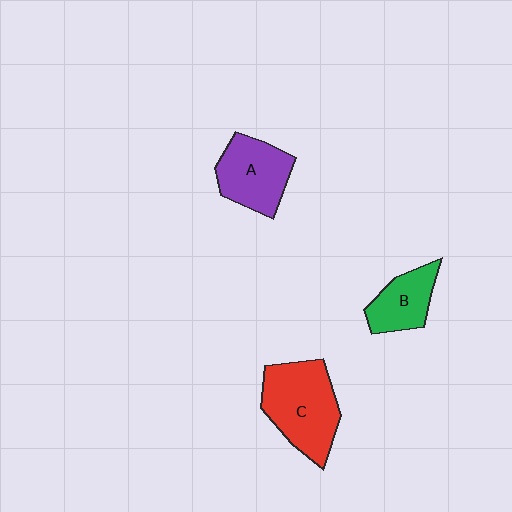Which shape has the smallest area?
Shape B (green).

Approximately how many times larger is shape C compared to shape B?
Approximately 1.7 times.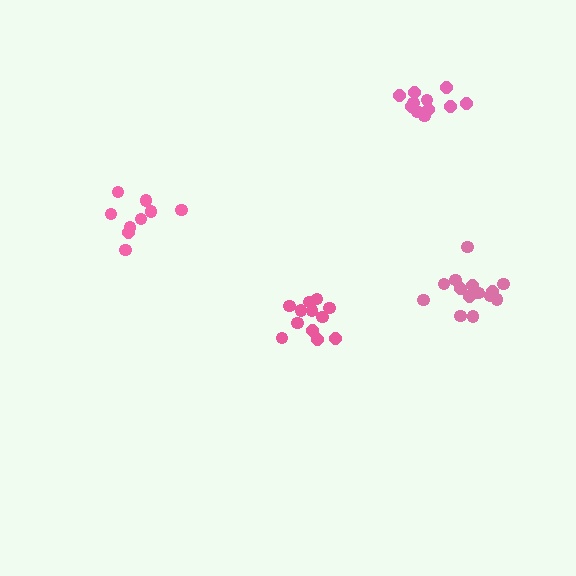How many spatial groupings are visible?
There are 4 spatial groupings.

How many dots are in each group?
Group 1: 11 dots, Group 2: 14 dots, Group 3: 9 dots, Group 4: 12 dots (46 total).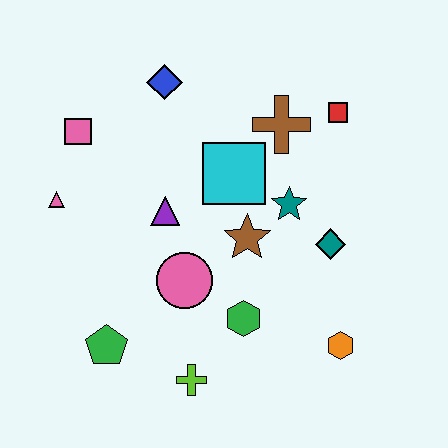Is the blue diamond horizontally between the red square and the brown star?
No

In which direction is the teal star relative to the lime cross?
The teal star is above the lime cross.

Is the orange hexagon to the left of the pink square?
No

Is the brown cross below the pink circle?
No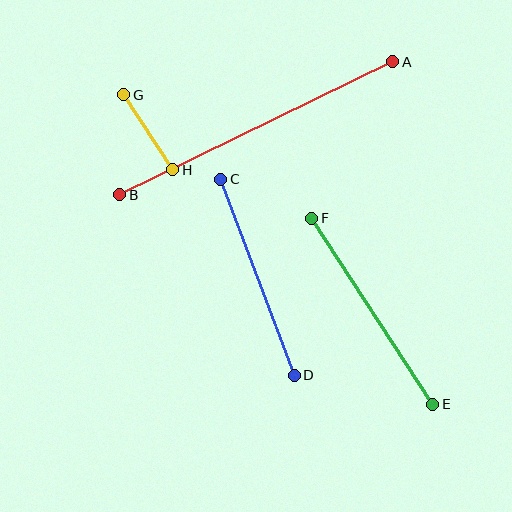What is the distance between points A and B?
The distance is approximately 304 pixels.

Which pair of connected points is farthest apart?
Points A and B are farthest apart.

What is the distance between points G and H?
The distance is approximately 90 pixels.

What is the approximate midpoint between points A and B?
The midpoint is at approximately (256, 128) pixels.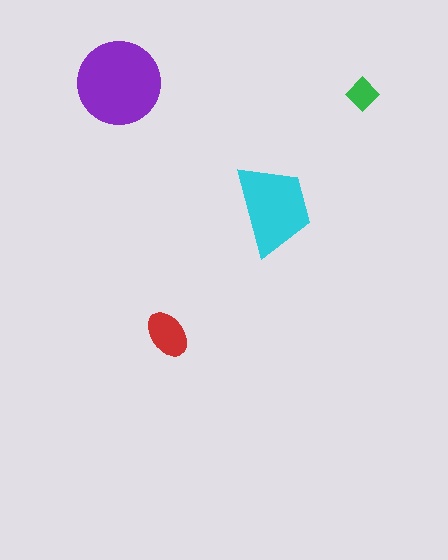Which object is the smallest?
The green diamond.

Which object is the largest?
The purple circle.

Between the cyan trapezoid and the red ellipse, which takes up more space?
The cyan trapezoid.